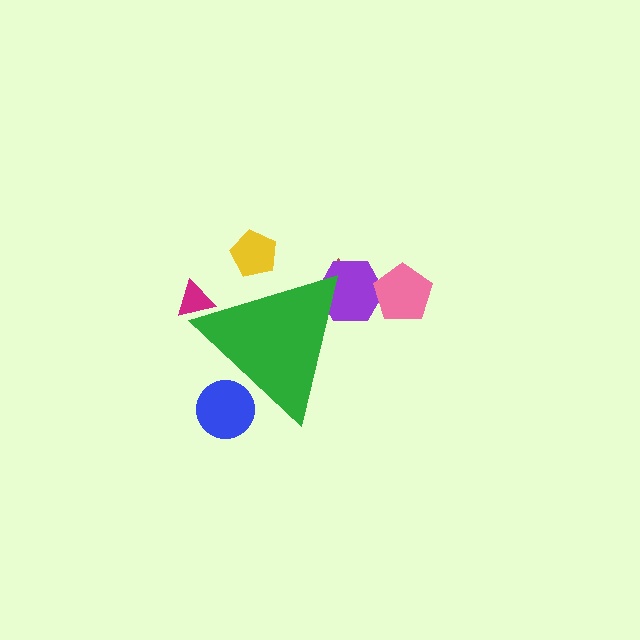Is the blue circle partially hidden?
Yes, the blue circle is partially hidden behind the green triangle.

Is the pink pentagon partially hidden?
No, the pink pentagon is fully visible.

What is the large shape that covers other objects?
A green triangle.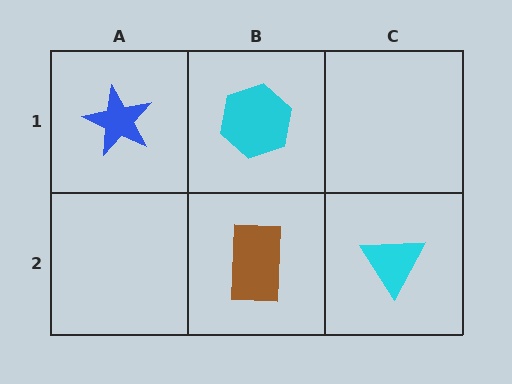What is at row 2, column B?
A brown rectangle.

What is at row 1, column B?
A cyan hexagon.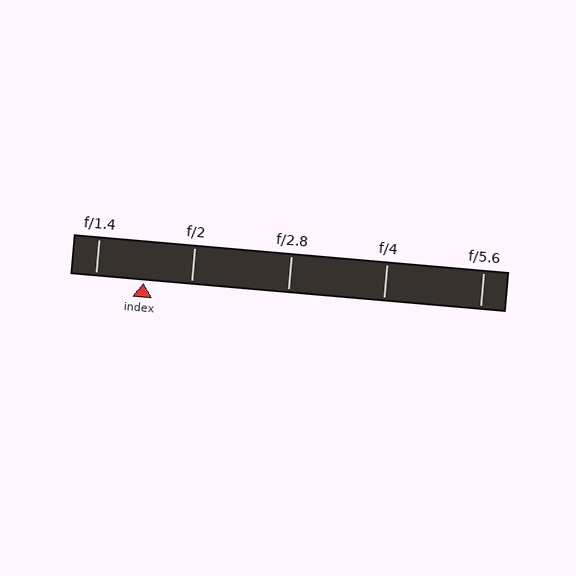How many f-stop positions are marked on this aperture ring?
There are 5 f-stop positions marked.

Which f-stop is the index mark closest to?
The index mark is closest to f/2.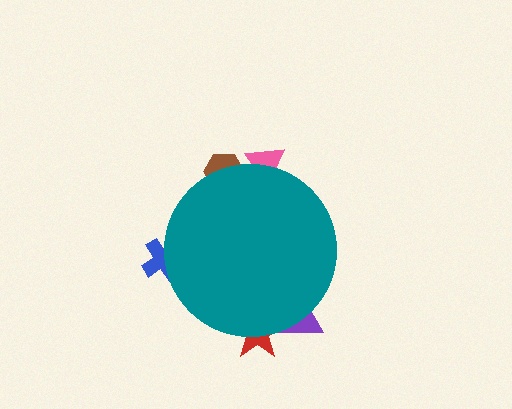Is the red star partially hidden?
Yes, the red star is partially hidden behind the teal circle.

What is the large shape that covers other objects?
A teal circle.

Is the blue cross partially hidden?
Yes, the blue cross is partially hidden behind the teal circle.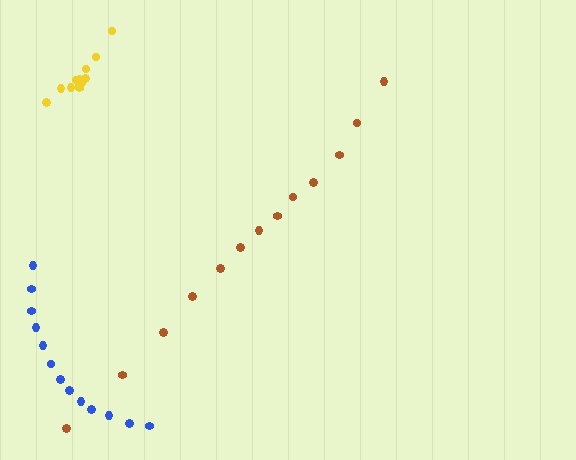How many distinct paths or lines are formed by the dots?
There are 3 distinct paths.